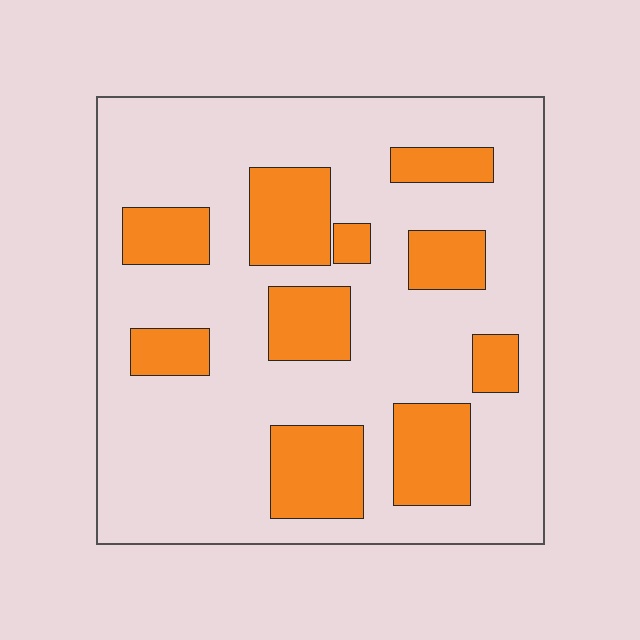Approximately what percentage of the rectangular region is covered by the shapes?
Approximately 25%.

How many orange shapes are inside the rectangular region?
10.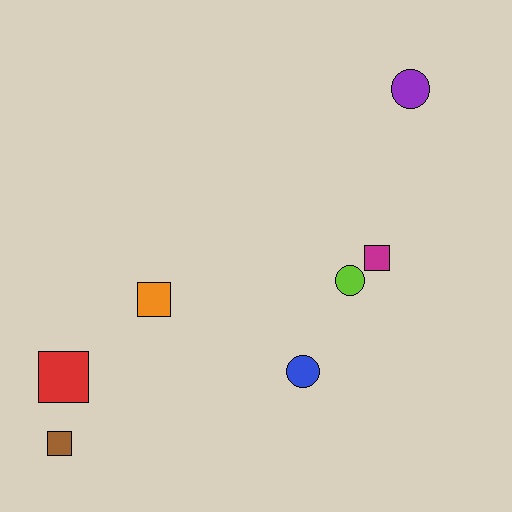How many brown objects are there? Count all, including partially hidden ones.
There is 1 brown object.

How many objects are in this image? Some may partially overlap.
There are 7 objects.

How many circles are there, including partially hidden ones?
There are 3 circles.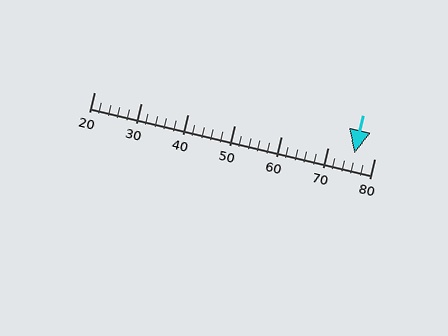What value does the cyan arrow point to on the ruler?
The cyan arrow points to approximately 76.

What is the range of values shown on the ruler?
The ruler shows values from 20 to 80.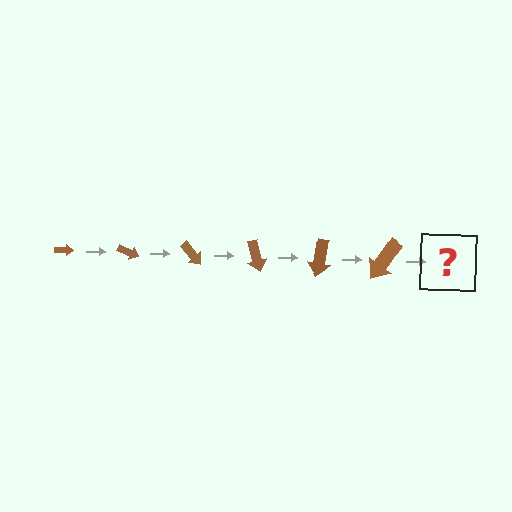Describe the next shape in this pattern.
It should be an arrow, larger than the previous one and rotated 150 degrees from the start.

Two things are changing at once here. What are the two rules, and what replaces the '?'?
The two rules are that the arrow grows larger each step and it rotates 25 degrees each step. The '?' should be an arrow, larger than the previous one and rotated 150 degrees from the start.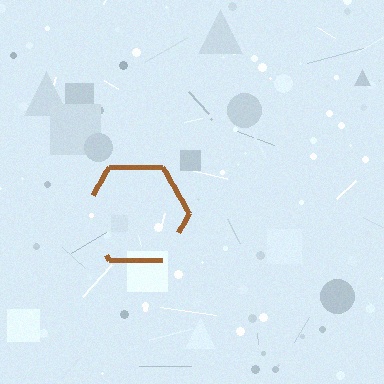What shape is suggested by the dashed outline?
The dashed outline suggests a hexagon.